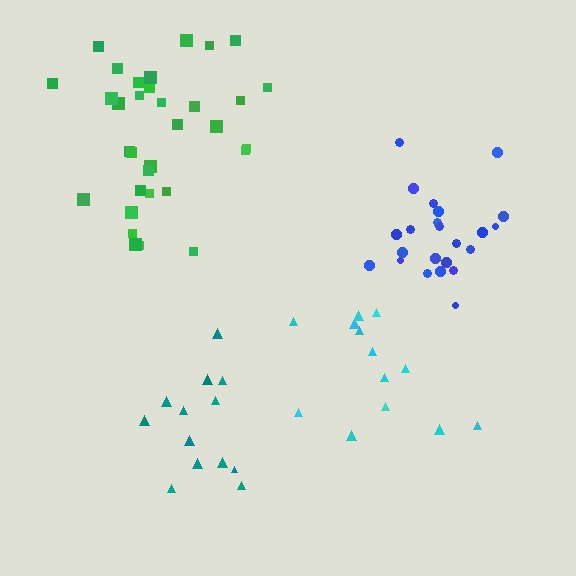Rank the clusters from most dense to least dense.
blue, teal, green, cyan.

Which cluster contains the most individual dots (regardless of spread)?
Green (33).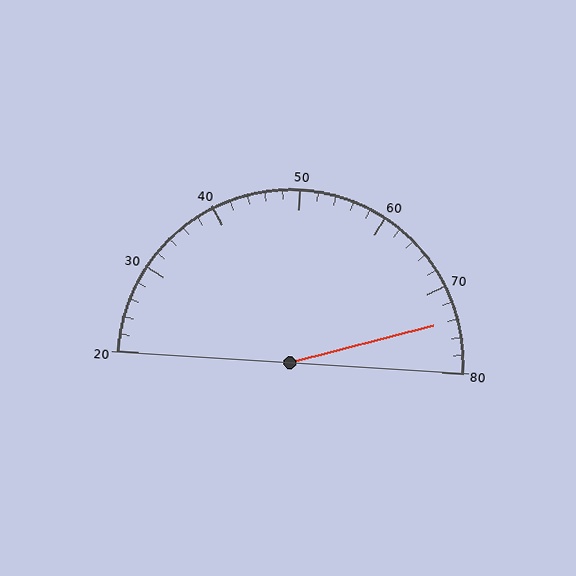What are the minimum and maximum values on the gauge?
The gauge ranges from 20 to 80.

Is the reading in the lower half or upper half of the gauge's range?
The reading is in the upper half of the range (20 to 80).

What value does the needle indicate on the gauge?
The needle indicates approximately 74.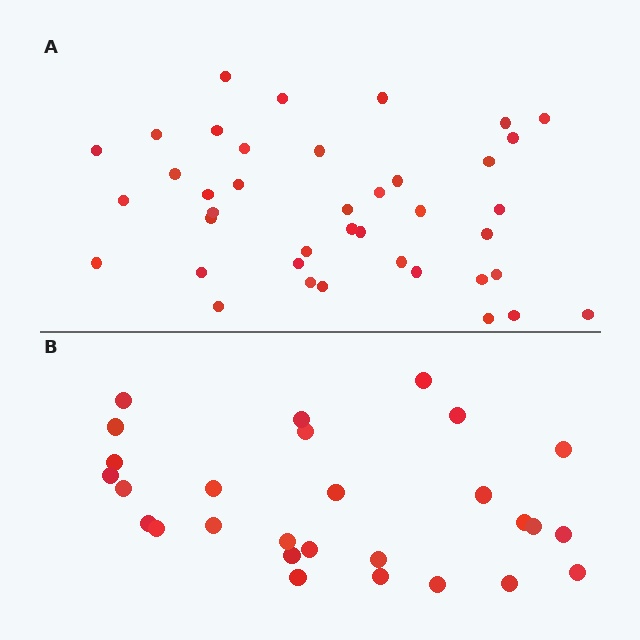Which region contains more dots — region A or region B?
Region A (the top region) has more dots.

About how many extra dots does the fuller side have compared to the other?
Region A has roughly 12 or so more dots than region B.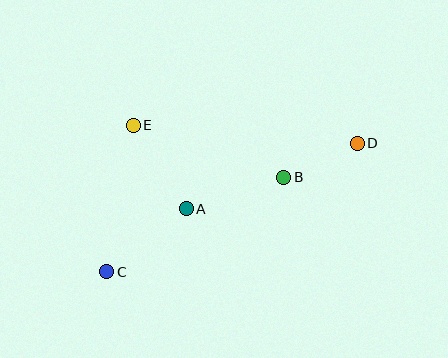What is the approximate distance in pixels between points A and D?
The distance between A and D is approximately 183 pixels.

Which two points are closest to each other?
Points B and D are closest to each other.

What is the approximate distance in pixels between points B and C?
The distance between B and C is approximately 200 pixels.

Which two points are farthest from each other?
Points C and D are farthest from each other.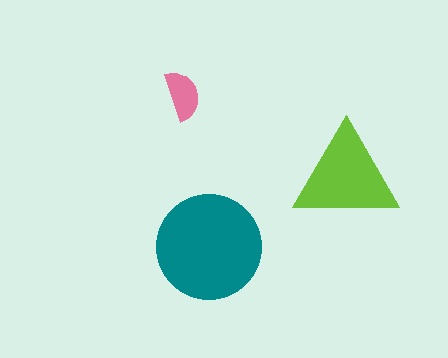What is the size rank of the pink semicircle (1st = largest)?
3rd.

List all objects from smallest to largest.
The pink semicircle, the lime triangle, the teal circle.